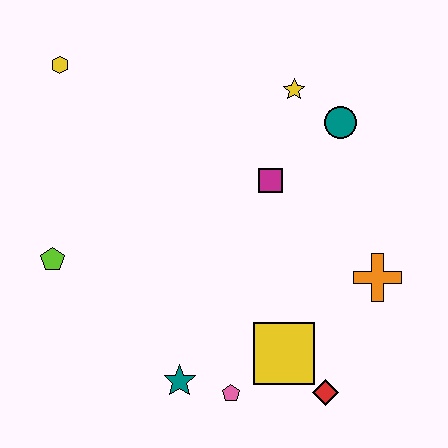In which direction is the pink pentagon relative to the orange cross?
The pink pentagon is to the left of the orange cross.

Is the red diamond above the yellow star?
No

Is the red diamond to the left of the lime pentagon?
No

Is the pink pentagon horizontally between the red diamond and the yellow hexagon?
Yes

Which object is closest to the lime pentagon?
The teal star is closest to the lime pentagon.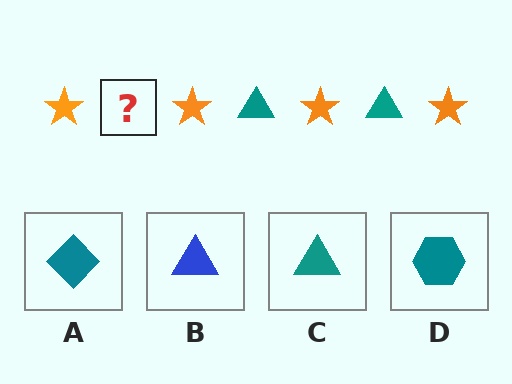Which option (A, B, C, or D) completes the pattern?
C.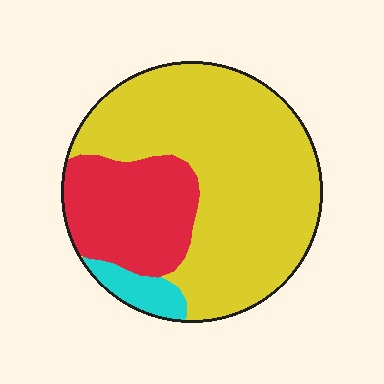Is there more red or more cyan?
Red.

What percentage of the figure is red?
Red takes up about one quarter (1/4) of the figure.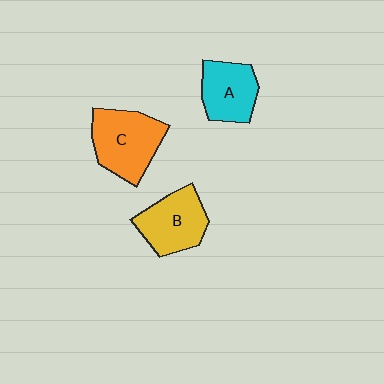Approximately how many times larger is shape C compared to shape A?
Approximately 1.3 times.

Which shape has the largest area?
Shape C (orange).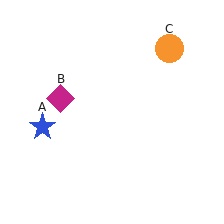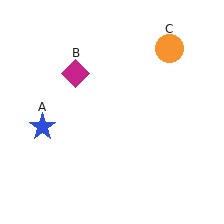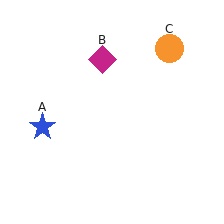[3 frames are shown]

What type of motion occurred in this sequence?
The magenta diamond (object B) rotated clockwise around the center of the scene.